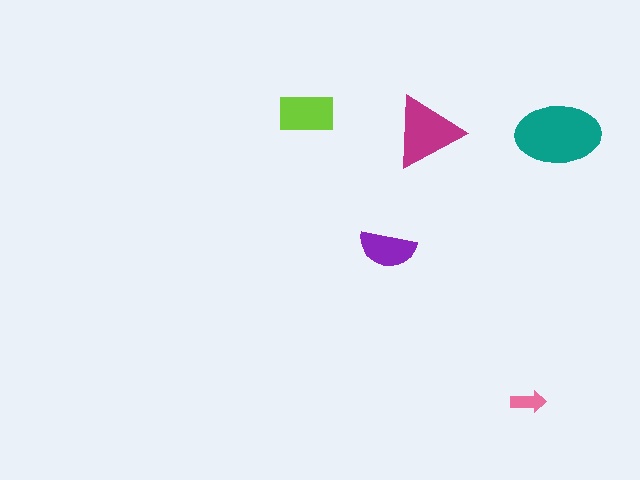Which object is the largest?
The teal ellipse.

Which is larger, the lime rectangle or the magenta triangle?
The magenta triangle.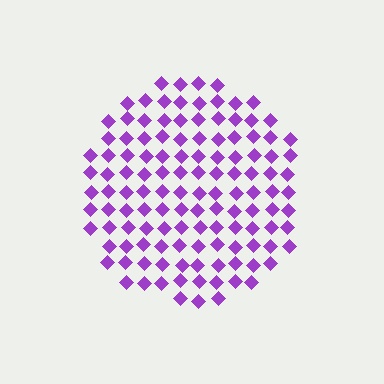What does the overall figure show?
The overall figure shows a circle.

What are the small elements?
The small elements are diamonds.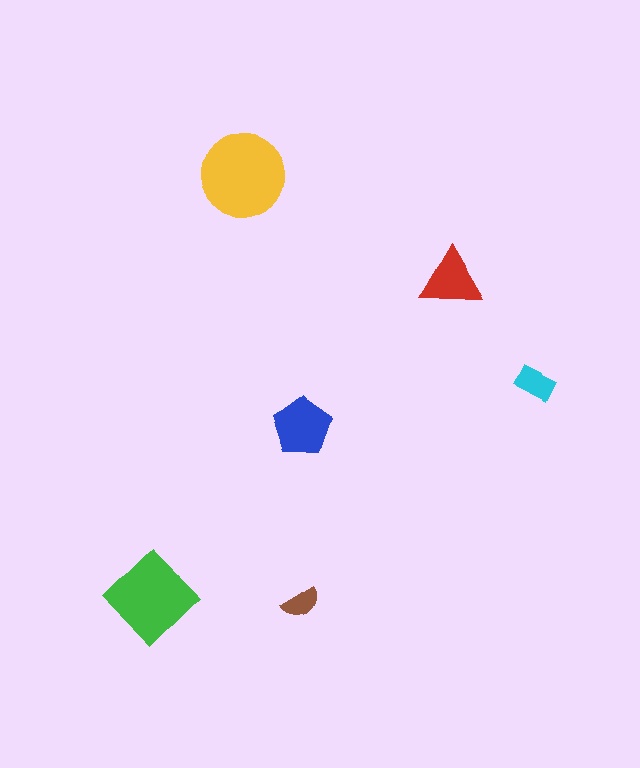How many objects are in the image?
There are 6 objects in the image.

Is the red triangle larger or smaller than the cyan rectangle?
Larger.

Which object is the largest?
The yellow circle.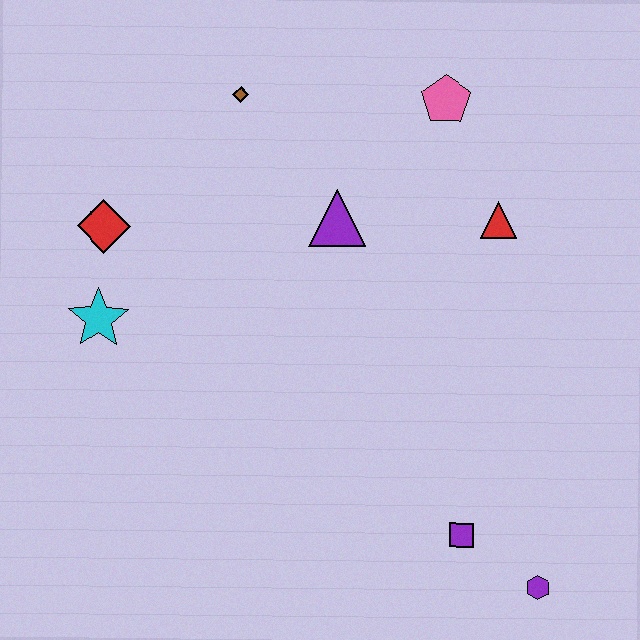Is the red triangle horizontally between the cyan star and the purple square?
No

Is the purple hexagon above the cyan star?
No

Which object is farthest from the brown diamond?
The purple hexagon is farthest from the brown diamond.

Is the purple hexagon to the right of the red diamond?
Yes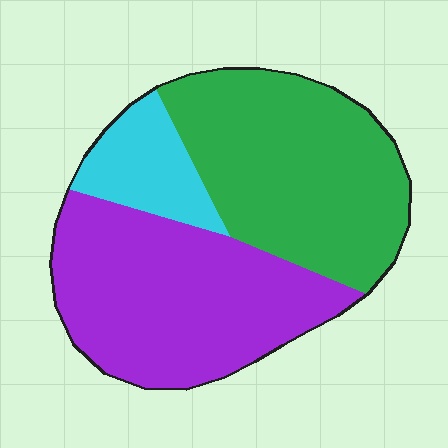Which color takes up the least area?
Cyan, at roughly 15%.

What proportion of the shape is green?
Green takes up about two fifths (2/5) of the shape.